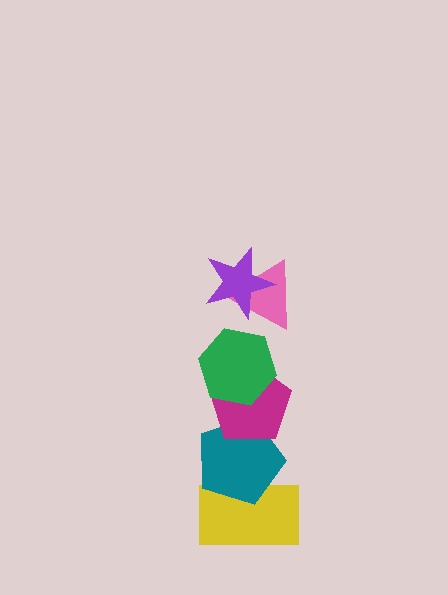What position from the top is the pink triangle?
The pink triangle is 2nd from the top.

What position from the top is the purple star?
The purple star is 1st from the top.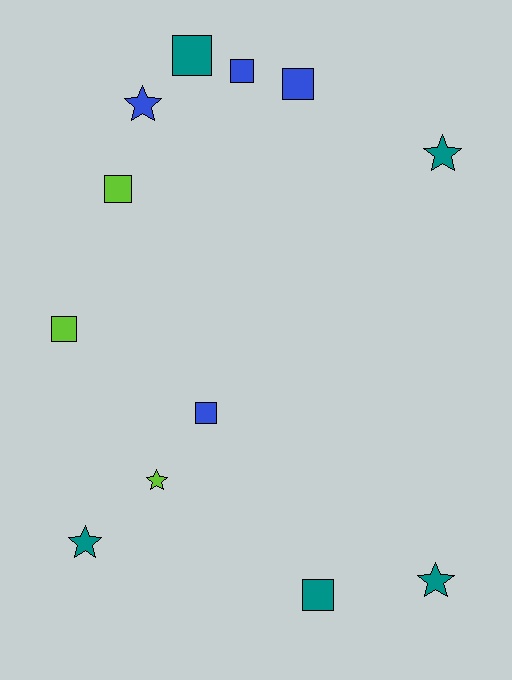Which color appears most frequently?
Teal, with 5 objects.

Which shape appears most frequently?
Square, with 7 objects.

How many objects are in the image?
There are 12 objects.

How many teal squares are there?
There are 2 teal squares.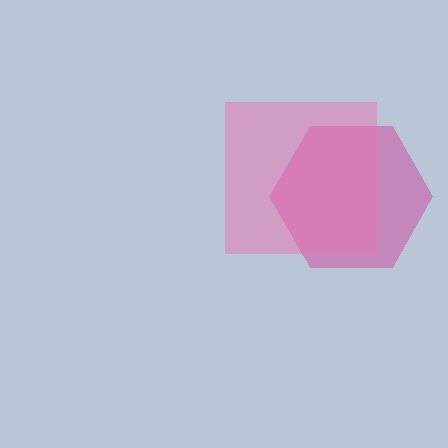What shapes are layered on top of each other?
The layered shapes are: a magenta hexagon, a pink square.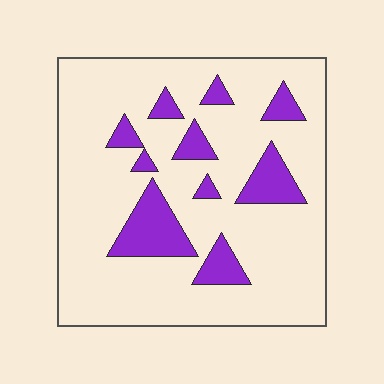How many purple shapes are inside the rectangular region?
10.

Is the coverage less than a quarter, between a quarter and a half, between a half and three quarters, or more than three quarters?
Less than a quarter.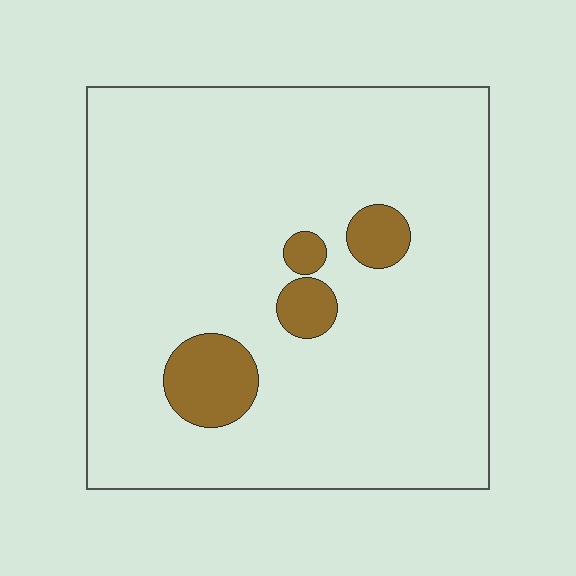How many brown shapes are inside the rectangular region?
4.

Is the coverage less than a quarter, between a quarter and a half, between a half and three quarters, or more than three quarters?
Less than a quarter.